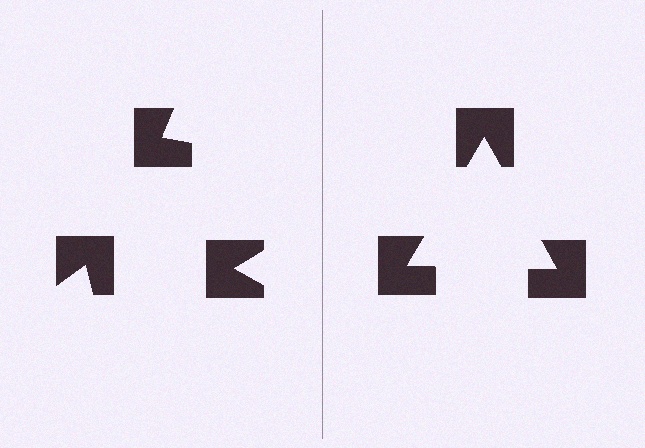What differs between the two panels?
The notched squares are positioned identically on both sides; only the wedge orientations differ. On the right they align to a triangle; on the left they are misaligned.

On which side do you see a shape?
An illusory triangle appears on the right side. On the left side the wedge cuts are rotated, so no coherent shape forms.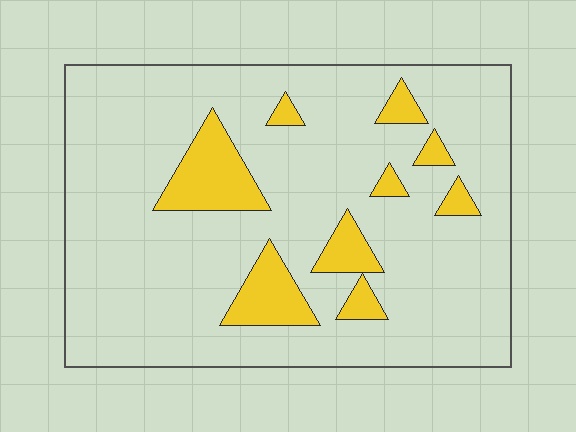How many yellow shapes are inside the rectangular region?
9.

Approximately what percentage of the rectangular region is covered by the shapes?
Approximately 15%.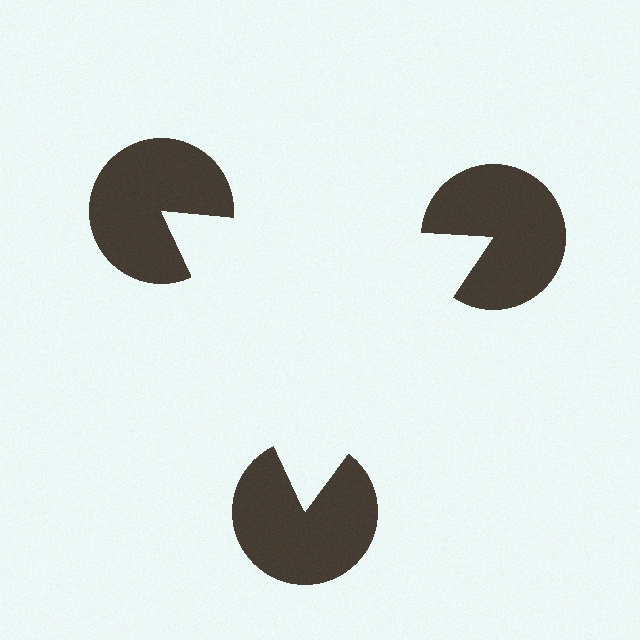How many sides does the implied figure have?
3 sides.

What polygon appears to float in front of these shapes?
An illusory triangle — its edges are inferred from the aligned wedge cuts in the pac-man discs, not physically drawn.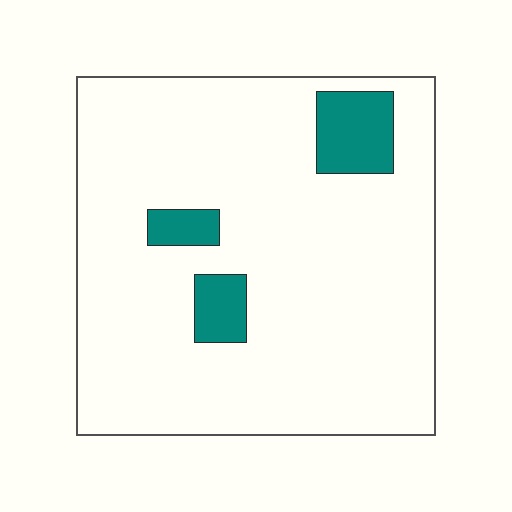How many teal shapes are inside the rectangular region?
3.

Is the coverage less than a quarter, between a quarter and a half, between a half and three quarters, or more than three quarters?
Less than a quarter.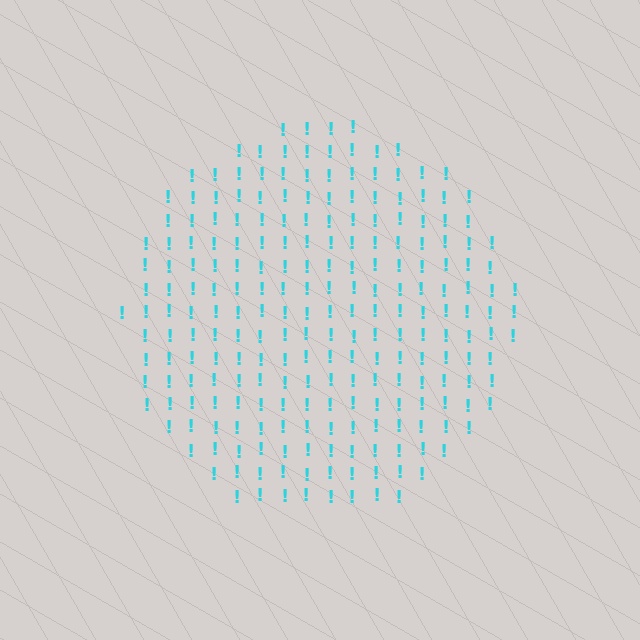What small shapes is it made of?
It is made of small exclamation marks.